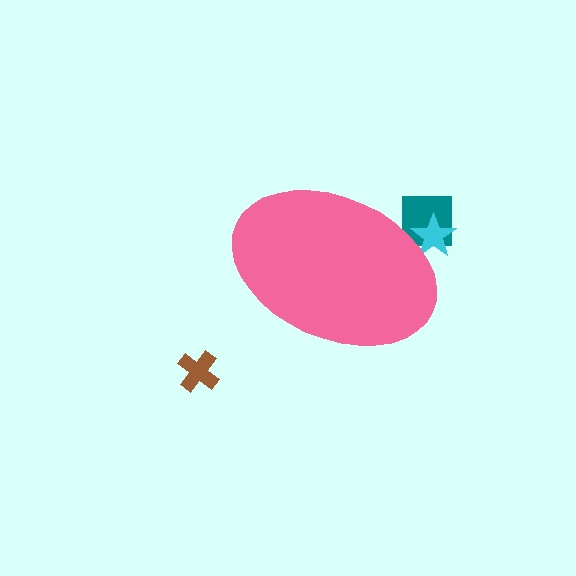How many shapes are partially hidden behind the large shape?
2 shapes are partially hidden.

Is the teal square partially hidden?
Yes, the teal square is partially hidden behind the pink ellipse.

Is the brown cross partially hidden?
No, the brown cross is fully visible.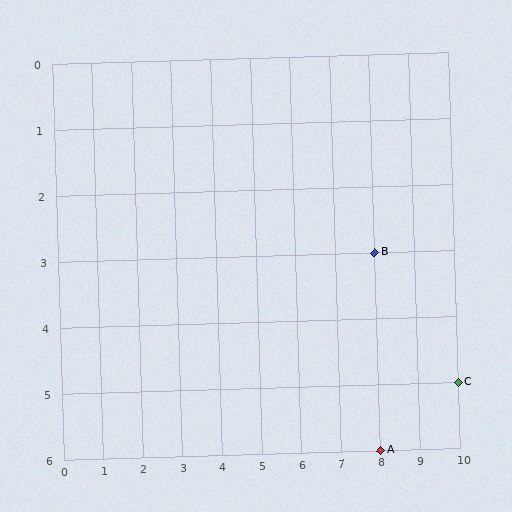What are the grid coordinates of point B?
Point B is at grid coordinates (8, 3).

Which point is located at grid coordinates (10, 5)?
Point C is at (10, 5).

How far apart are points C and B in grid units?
Points C and B are 2 columns and 2 rows apart (about 2.8 grid units diagonally).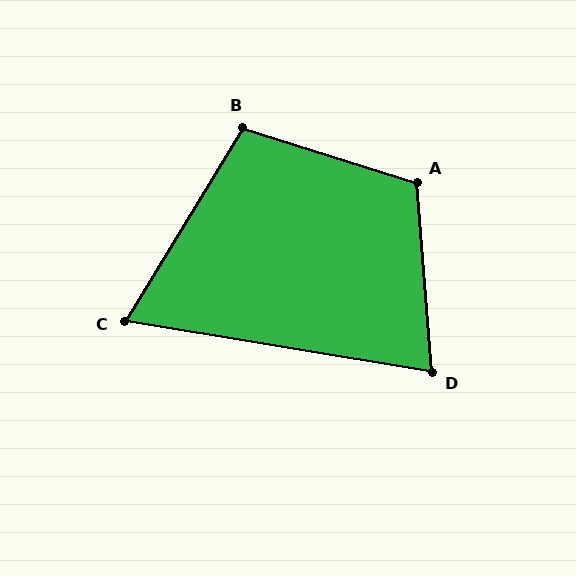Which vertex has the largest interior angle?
A, at approximately 112 degrees.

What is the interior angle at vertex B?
Approximately 104 degrees (obtuse).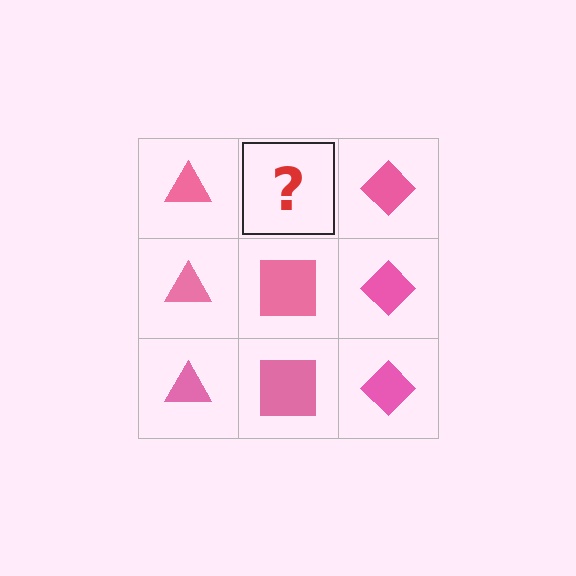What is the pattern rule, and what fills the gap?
The rule is that each column has a consistent shape. The gap should be filled with a pink square.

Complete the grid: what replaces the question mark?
The question mark should be replaced with a pink square.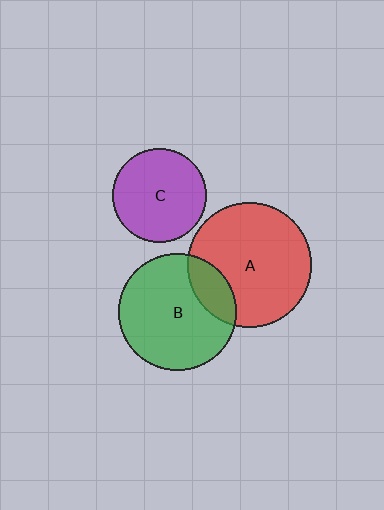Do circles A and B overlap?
Yes.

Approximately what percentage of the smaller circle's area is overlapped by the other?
Approximately 20%.